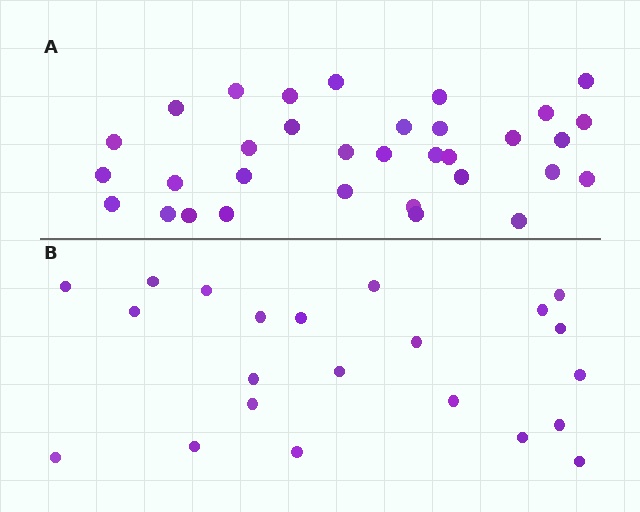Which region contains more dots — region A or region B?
Region A (the top region) has more dots.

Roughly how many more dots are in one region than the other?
Region A has roughly 12 or so more dots than region B.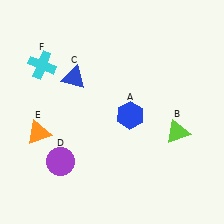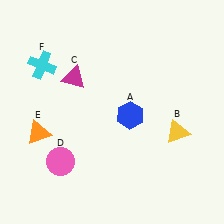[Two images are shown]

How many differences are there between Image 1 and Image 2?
There are 3 differences between the two images.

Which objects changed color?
B changed from lime to yellow. C changed from blue to magenta. D changed from purple to pink.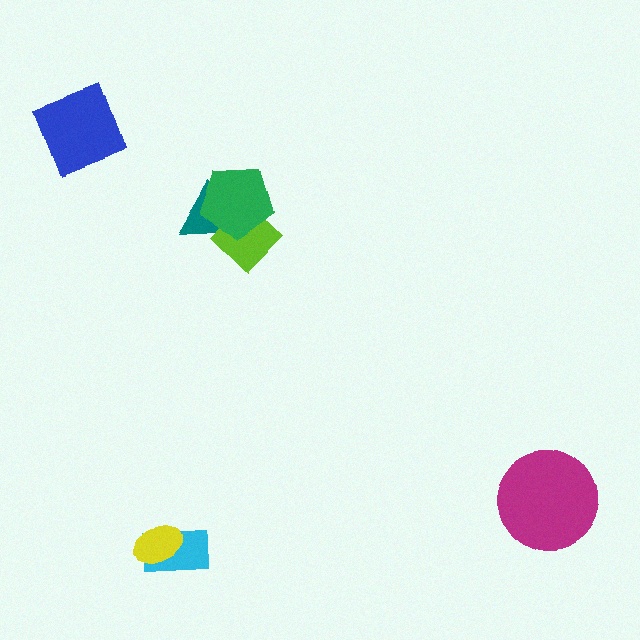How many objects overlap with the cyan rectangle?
1 object overlaps with the cyan rectangle.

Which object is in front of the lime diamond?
The green pentagon is in front of the lime diamond.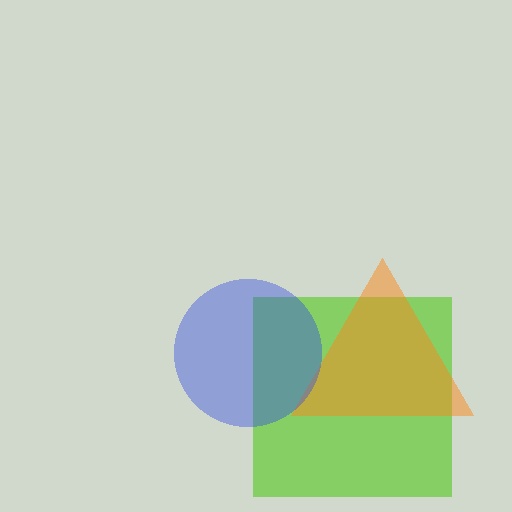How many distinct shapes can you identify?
There are 3 distinct shapes: a lime square, an orange triangle, a blue circle.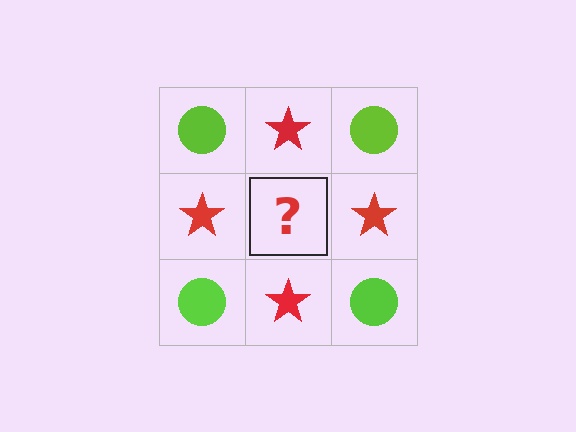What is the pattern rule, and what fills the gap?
The rule is that it alternates lime circle and red star in a checkerboard pattern. The gap should be filled with a lime circle.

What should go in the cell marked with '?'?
The missing cell should contain a lime circle.